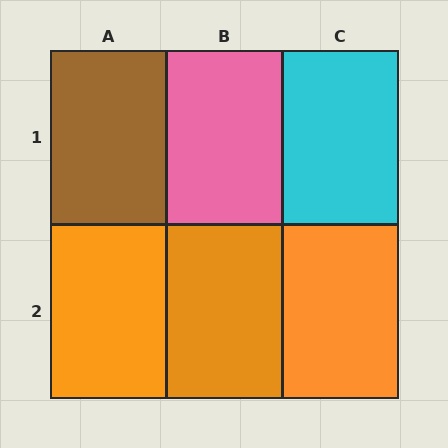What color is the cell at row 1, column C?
Cyan.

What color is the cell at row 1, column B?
Pink.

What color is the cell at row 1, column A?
Brown.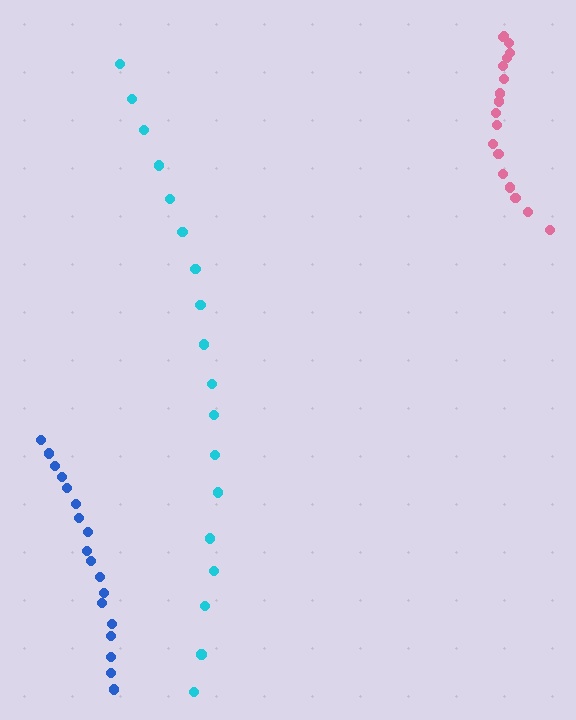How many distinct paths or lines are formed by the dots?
There are 3 distinct paths.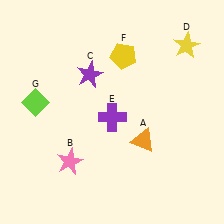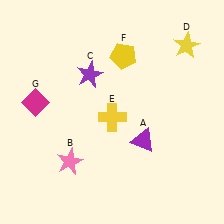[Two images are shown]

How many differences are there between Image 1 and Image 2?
There are 3 differences between the two images.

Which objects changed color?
A changed from orange to purple. E changed from purple to yellow. G changed from lime to magenta.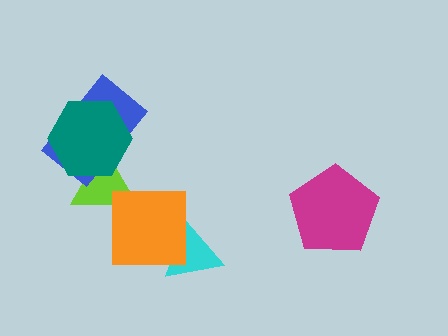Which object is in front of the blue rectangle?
The teal hexagon is in front of the blue rectangle.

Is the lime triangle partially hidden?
Yes, it is partially covered by another shape.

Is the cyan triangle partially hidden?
Yes, it is partially covered by another shape.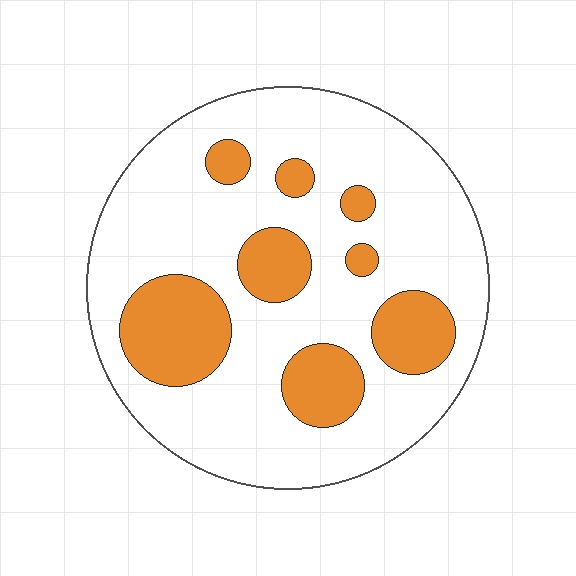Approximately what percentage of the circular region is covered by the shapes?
Approximately 25%.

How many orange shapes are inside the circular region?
8.